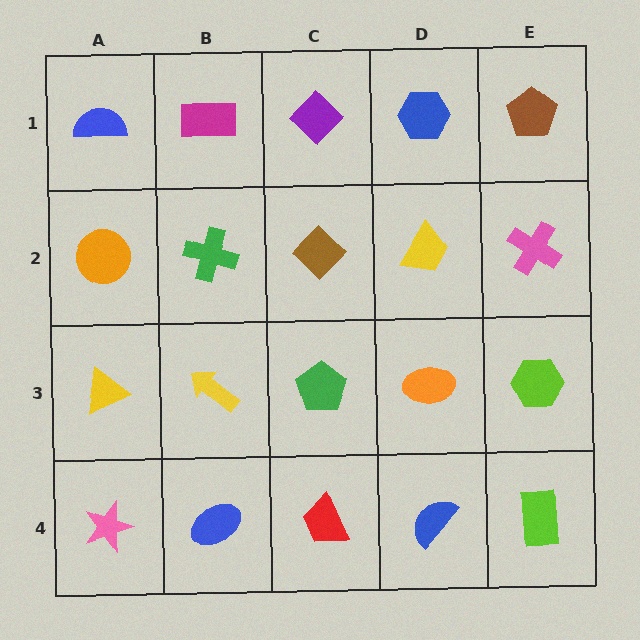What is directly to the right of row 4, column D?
A lime rectangle.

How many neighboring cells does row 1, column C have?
3.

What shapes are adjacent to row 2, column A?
A blue semicircle (row 1, column A), a yellow triangle (row 3, column A), a green cross (row 2, column B).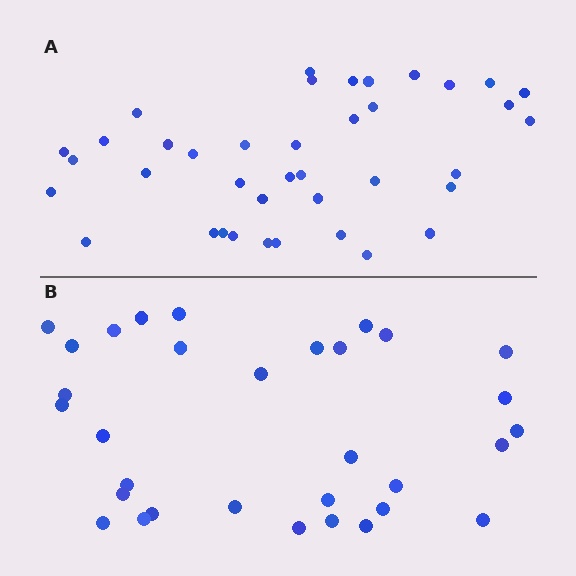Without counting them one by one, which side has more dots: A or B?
Region A (the top region) has more dots.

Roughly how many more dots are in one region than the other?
Region A has roughly 8 or so more dots than region B.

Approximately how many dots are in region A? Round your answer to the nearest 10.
About 40 dots. (The exact count is 39, which rounds to 40.)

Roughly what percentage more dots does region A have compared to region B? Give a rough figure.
About 20% more.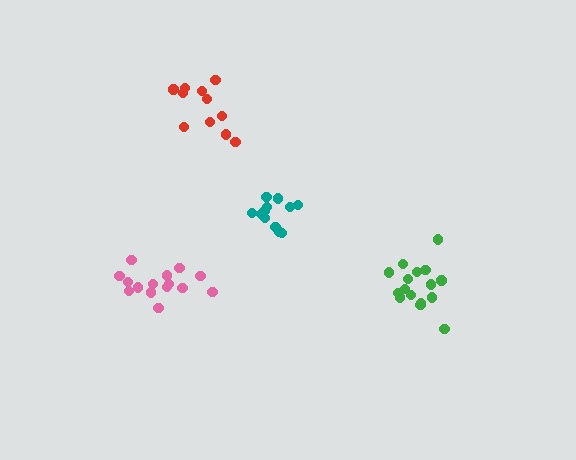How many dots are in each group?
Group 1: 15 dots, Group 2: 11 dots, Group 3: 16 dots, Group 4: 12 dots (54 total).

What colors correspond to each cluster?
The clusters are colored: pink, red, green, teal.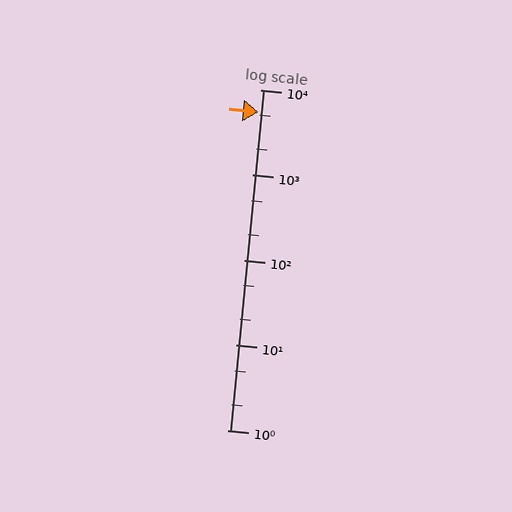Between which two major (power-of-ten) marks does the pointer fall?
The pointer is between 1000 and 10000.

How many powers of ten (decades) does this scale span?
The scale spans 4 decades, from 1 to 10000.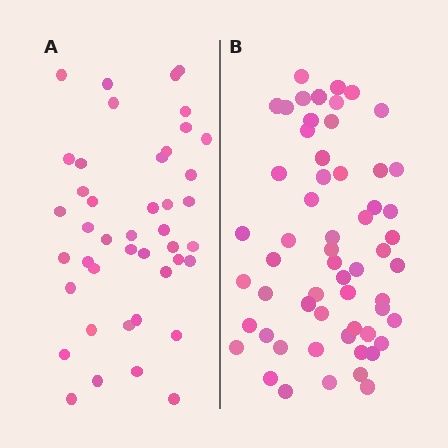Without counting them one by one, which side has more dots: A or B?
Region B (the right region) has more dots.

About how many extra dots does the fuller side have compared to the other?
Region B has approximately 15 more dots than region A.